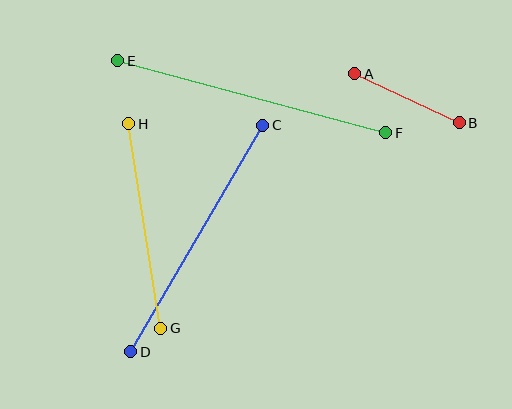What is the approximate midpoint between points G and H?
The midpoint is at approximately (145, 226) pixels.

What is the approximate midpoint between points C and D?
The midpoint is at approximately (197, 238) pixels.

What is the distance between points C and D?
The distance is approximately 262 pixels.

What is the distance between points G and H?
The distance is approximately 207 pixels.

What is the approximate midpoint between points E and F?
The midpoint is at approximately (252, 97) pixels.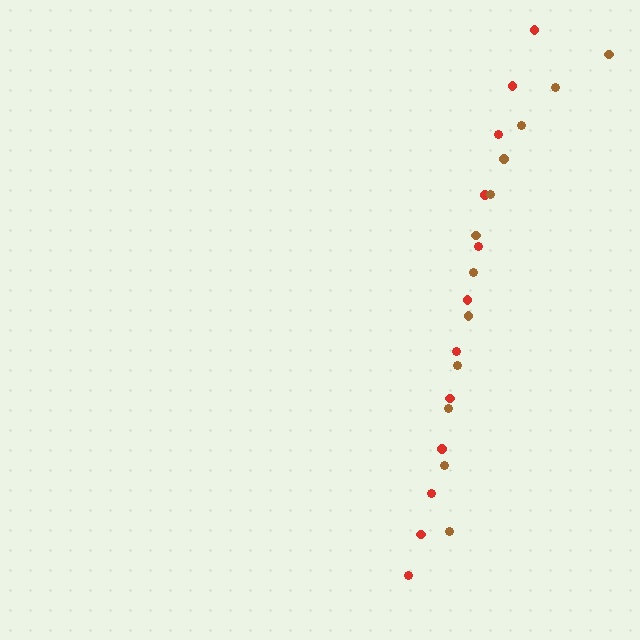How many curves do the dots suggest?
There are 2 distinct paths.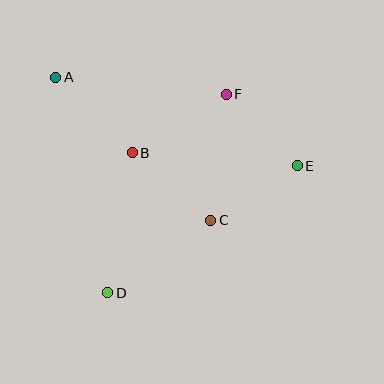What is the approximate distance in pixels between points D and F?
The distance between D and F is approximately 231 pixels.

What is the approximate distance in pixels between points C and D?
The distance between C and D is approximately 126 pixels.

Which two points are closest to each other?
Points E and F are closest to each other.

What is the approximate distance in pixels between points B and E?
The distance between B and E is approximately 166 pixels.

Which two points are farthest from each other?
Points A and E are farthest from each other.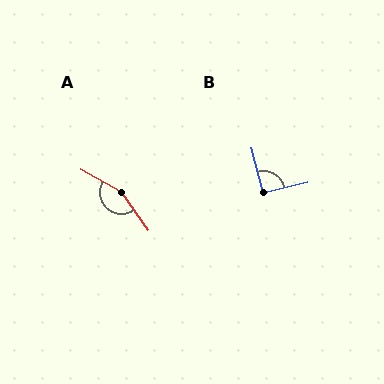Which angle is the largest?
A, at approximately 155 degrees.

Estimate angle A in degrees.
Approximately 155 degrees.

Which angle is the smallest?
B, at approximately 91 degrees.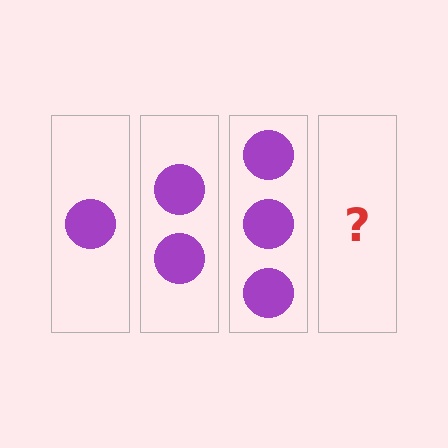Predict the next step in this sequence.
The next step is 4 circles.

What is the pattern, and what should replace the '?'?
The pattern is that each step adds one more circle. The '?' should be 4 circles.